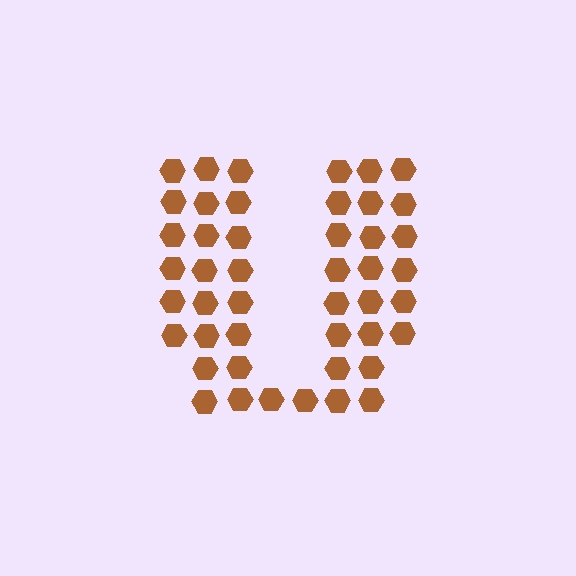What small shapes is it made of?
It is made of small hexagons.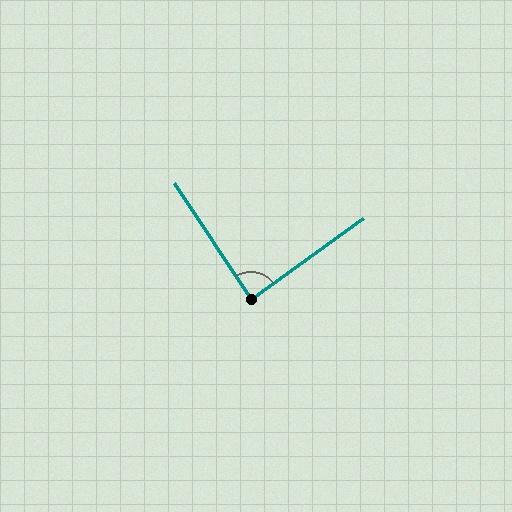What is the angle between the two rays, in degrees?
Approximately 88 degrees.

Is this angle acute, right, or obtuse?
It is approximately a right angle.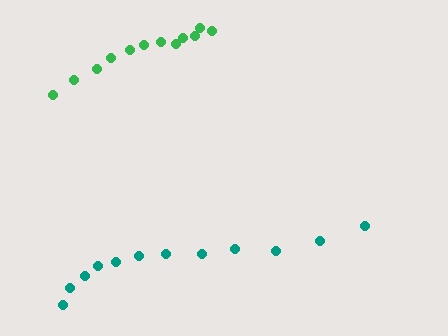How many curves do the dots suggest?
There are 2 distinct paths.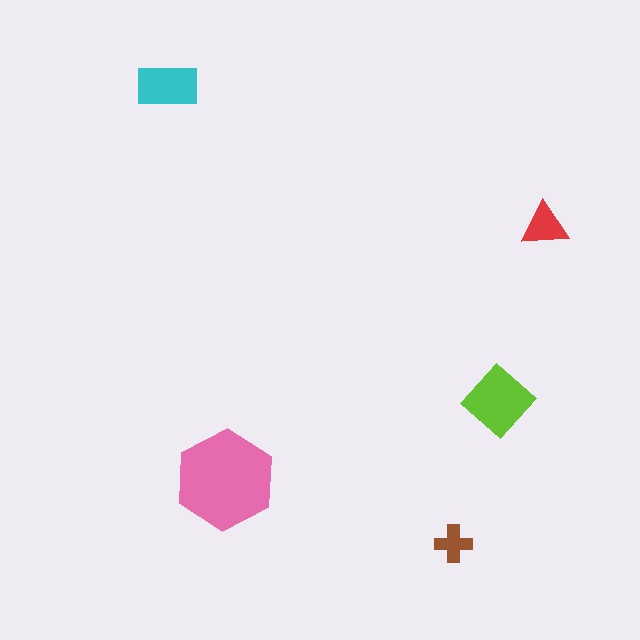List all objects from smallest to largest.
The brown cross, the red triangle, the cyan rectangle, the lime diamond, the pink hexagon.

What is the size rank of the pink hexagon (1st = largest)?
1st.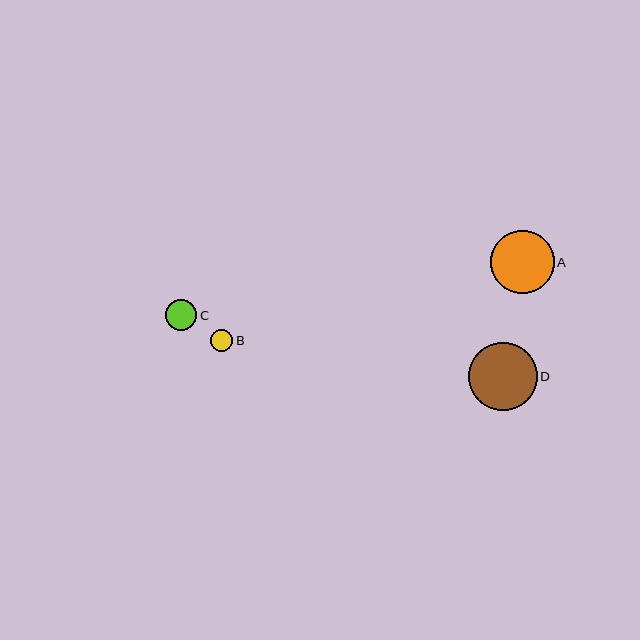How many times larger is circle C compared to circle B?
Circle C is approximately 1.4 times the size of circle B.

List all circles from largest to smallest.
From largest to smallest: D, A, C, B.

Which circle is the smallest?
Circle B is the smallest with a size of approximately 22 pixels.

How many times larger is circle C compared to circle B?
Circle C is approximately 1.4 times the size of circle B.